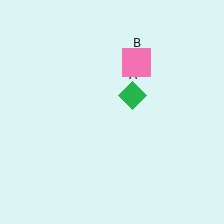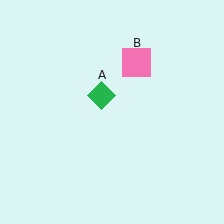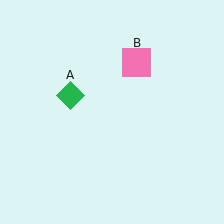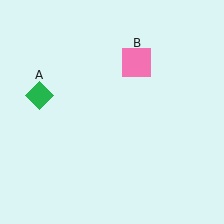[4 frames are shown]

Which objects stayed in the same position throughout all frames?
Pink square (object B) remained stationary.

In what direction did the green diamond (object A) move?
The green diamond (object A) moved left.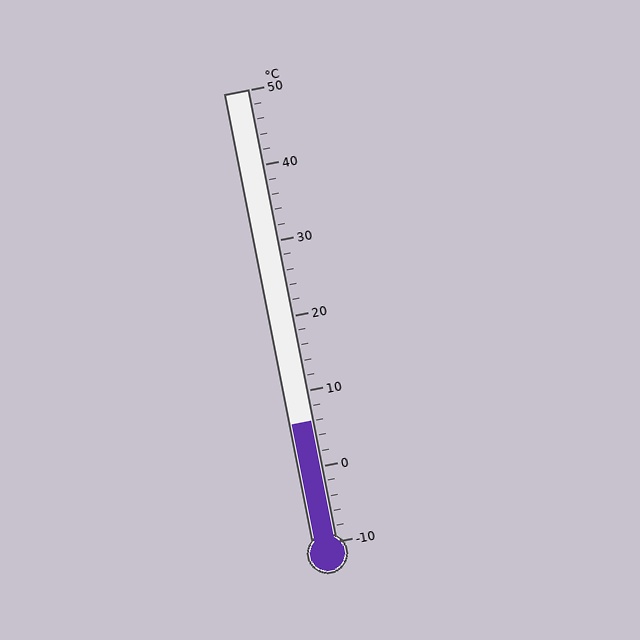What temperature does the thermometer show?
The thermometer shows approximately 6°C.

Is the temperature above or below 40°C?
The temperature is below 40°C.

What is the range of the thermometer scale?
The thermometer scale ranges from -10°C to 50°C.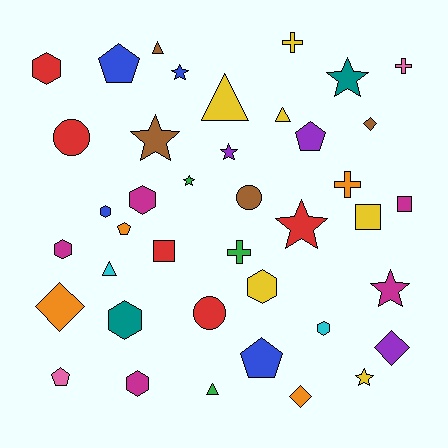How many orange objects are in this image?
There are 4 orange objects.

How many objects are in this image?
There are 40 objects.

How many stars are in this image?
There are 8 stars.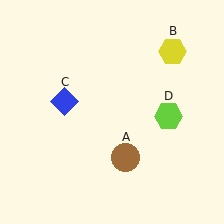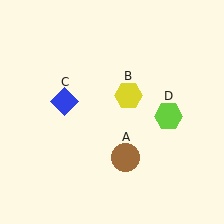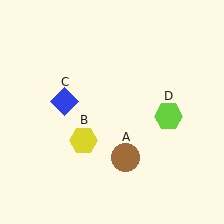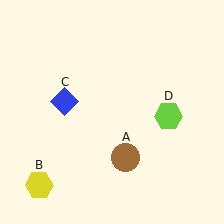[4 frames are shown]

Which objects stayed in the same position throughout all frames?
Brown circle (object A) and blue diamond (object C) and lime hexagon (object D) remained stationary.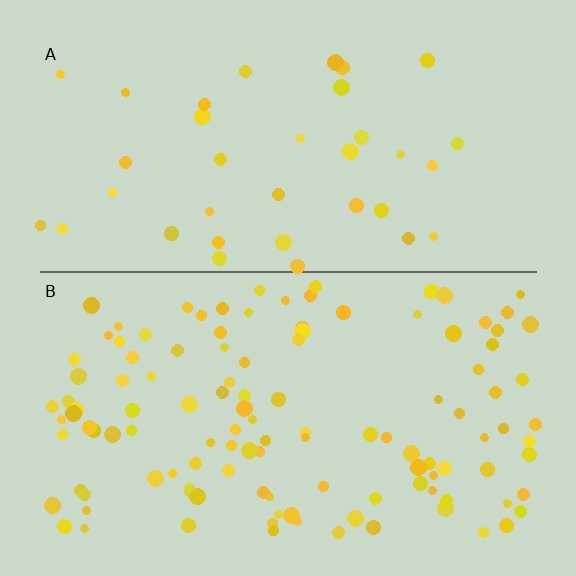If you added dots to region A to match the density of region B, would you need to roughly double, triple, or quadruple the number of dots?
Approximately triple.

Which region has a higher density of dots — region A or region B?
B (the bottom).